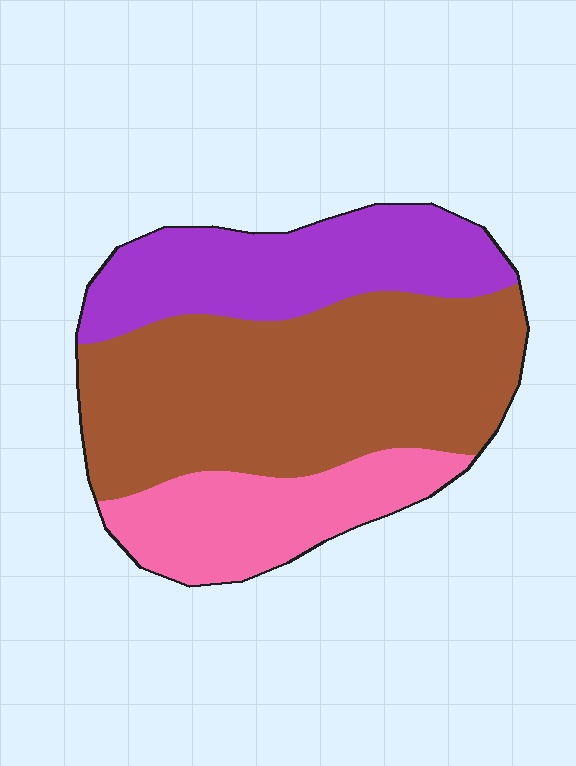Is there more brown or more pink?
Brown.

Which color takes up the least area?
Pink, at roughly 20%.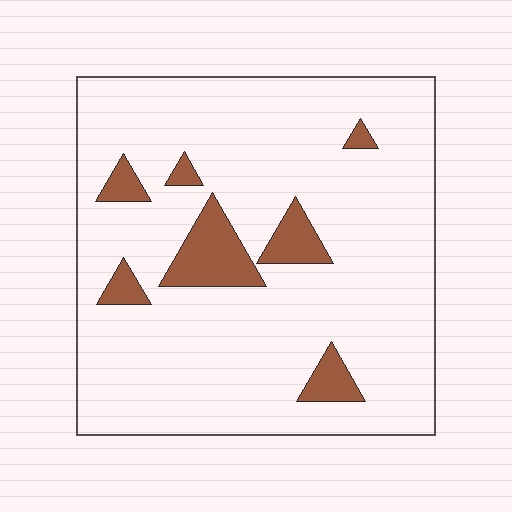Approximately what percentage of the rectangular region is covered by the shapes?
Approximately 10%.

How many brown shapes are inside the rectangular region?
7.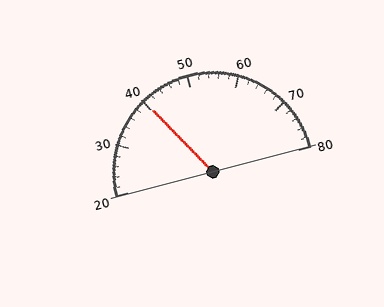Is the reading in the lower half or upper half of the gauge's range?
The reading is in the lower half of the range (20 to 80).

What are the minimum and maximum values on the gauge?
The gauge ranges from 20 to 80.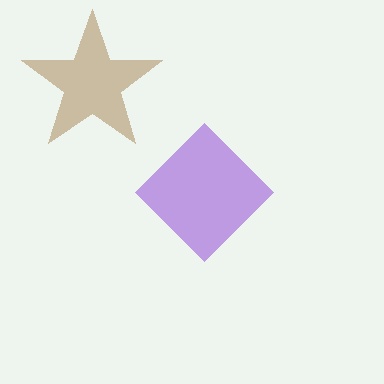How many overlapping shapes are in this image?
There are 2 overlapping shapes in the image.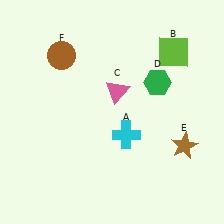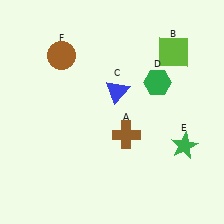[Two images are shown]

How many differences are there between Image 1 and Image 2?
There are 3 differences between the two images.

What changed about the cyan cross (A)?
In Image 1, A is cyan. In Image 2, it changed to brown.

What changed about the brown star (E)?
In Image 1, E is brown. In Image 2, it changed to green.